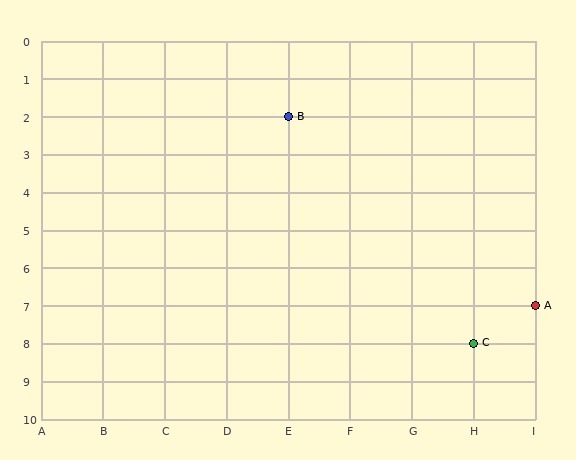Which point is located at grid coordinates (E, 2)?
Point B is at (E, 2).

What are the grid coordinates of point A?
Point A is at grid coordinates (I, 7).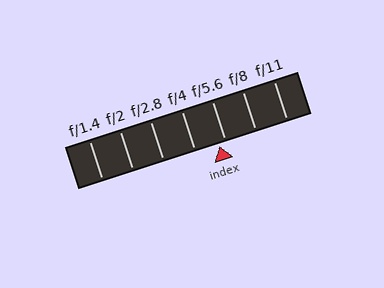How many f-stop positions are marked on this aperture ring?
There are 7 f-stop positions marked.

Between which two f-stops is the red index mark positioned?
The index mark is between f/4 and f/5.6.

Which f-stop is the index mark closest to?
The index mark is closest to f/5.6.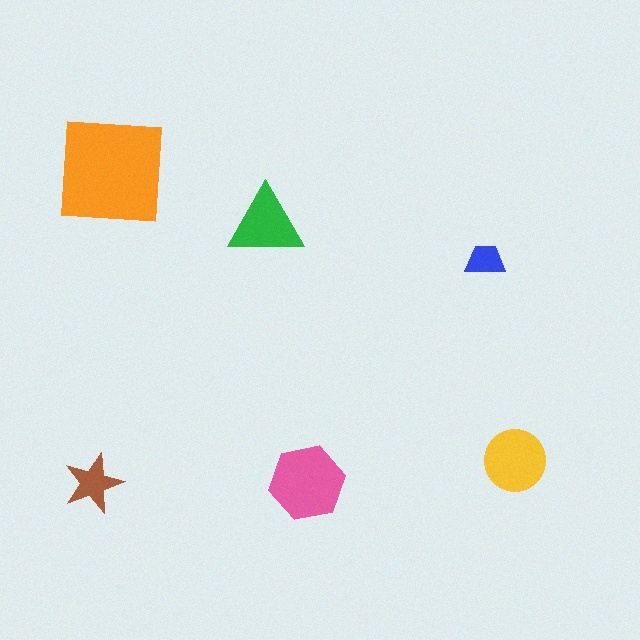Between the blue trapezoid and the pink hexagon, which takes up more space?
The pink hexagon.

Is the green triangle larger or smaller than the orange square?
Smaller.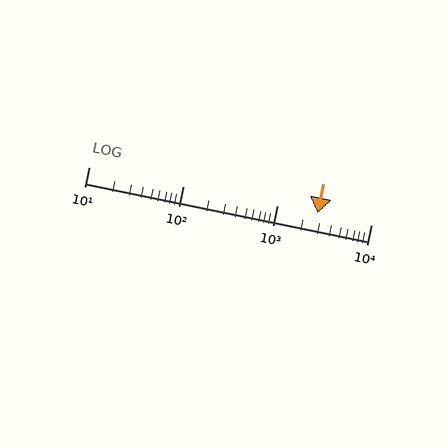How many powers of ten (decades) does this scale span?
The scale spans 3 decades, from 10 to 10000.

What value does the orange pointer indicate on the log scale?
The pointer indicates approximately 2700.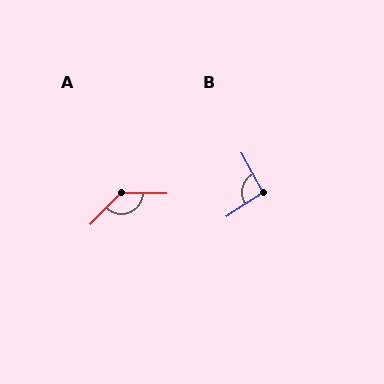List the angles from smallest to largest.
B (94°), A (133°).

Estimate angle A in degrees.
Approximately 133 degrees.